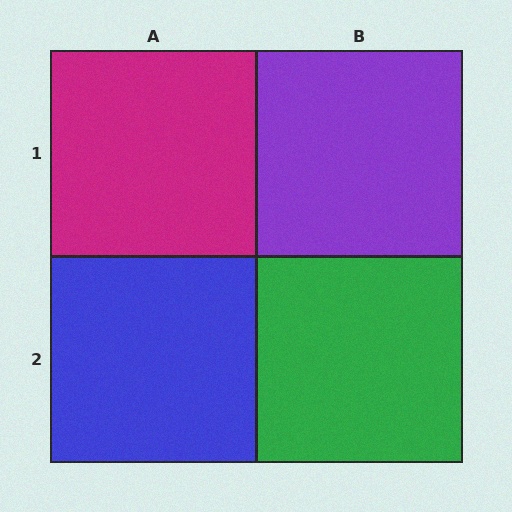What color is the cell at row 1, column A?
Magenta.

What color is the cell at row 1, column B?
Purple.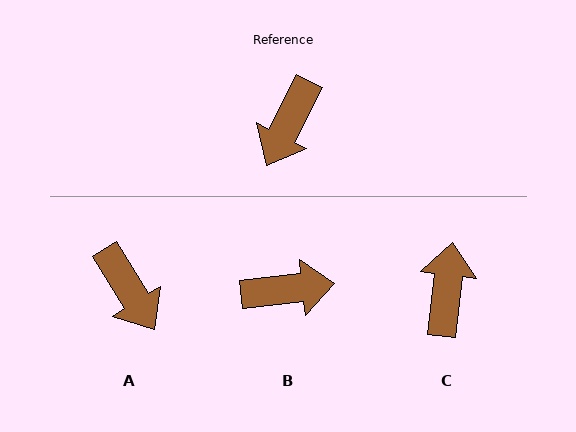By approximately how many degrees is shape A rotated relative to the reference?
Approximately 59 degrees counter-clockwise.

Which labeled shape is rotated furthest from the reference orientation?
C, about 160 degrees away.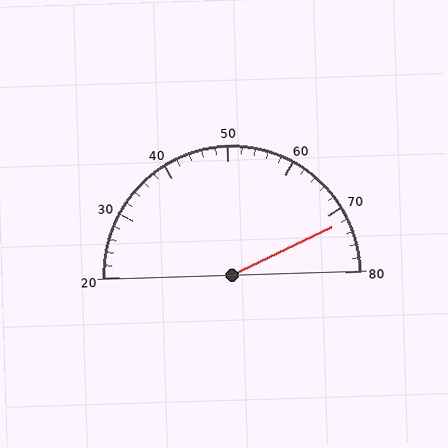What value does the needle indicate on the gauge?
The needle indicates approximately 72.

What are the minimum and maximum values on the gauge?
The gauge ranges from 20 to 80.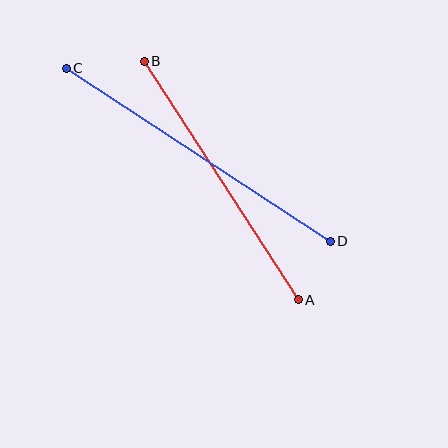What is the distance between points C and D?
The distance is approximately 316 pixels.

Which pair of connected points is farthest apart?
Points C and D are farthest apart.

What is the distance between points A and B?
The distance is approximately 284 pixels.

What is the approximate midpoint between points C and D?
The midpoint is at approximately (198, 155) pixels.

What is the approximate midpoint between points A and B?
The midpoint is at approximately (221, 180) pixels.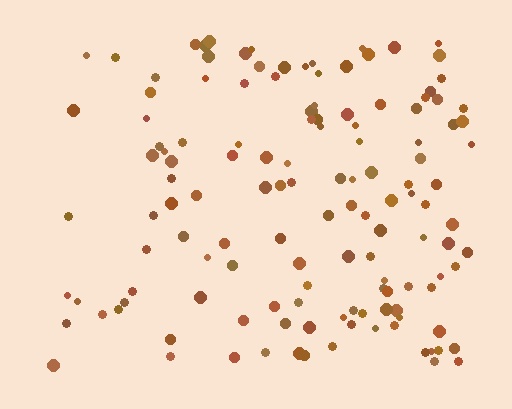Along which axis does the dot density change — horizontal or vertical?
Horizontal.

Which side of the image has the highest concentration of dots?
The right.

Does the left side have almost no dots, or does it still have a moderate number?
Still a moderate number, just noticeably fewer than the right.